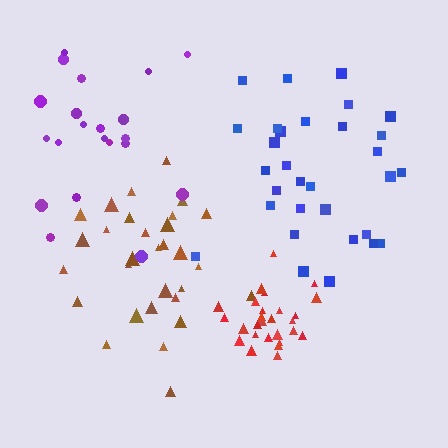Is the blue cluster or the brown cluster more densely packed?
Brown.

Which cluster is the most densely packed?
Red.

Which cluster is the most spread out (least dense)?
Purple.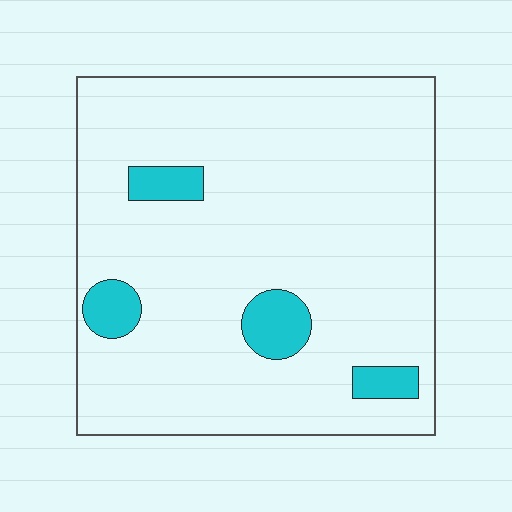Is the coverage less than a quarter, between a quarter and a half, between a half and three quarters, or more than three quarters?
Less than a quarter.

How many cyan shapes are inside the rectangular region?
4.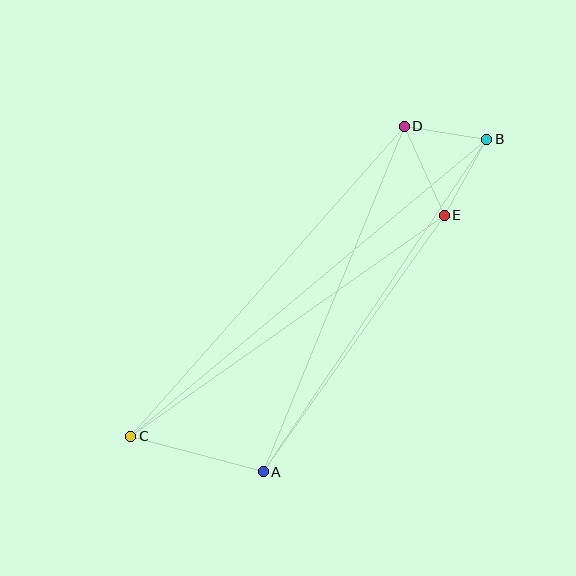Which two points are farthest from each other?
Points B and C are farthest from each other.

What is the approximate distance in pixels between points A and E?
The distance between A and E is approximately 314 pixels.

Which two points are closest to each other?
Points B and D are closest to each other.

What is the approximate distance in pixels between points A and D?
The distance between A and D is approximately 373 pixels.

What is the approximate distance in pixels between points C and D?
The distance between C and D is approximately 414 pixels.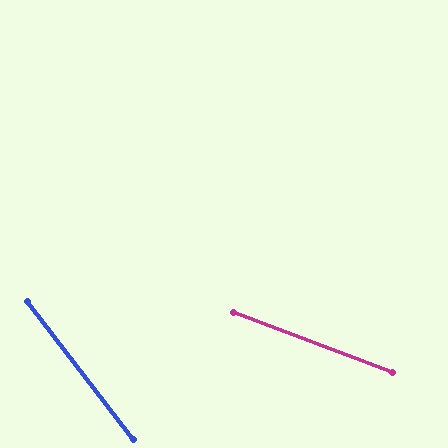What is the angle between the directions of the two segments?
Approximately 32 degrees.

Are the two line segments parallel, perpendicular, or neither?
Neither parallel nor perpendicular — they differ by about 32°.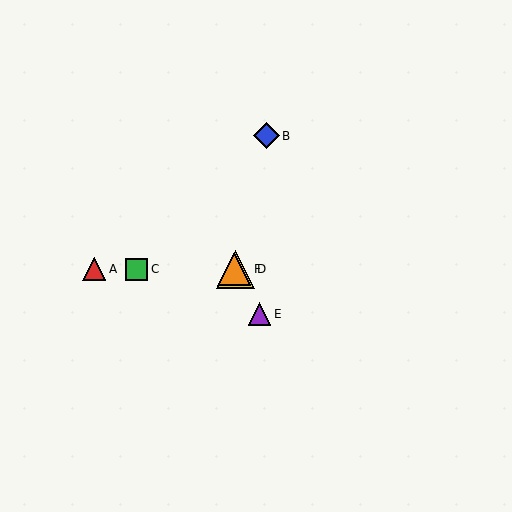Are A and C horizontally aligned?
Yes, both are at y≈269.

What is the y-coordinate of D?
Object D is at y≈269.